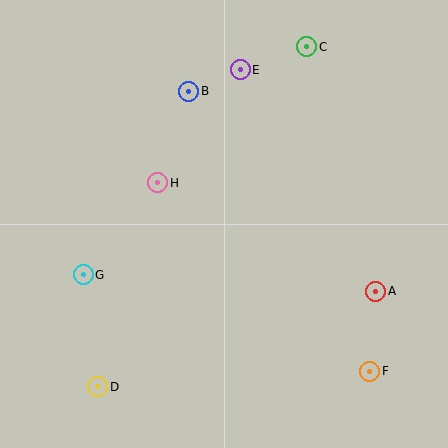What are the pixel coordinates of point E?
Point E is at (240, 70).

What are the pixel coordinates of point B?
Point B is at (189, 91).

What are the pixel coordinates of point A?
Point A is at (376, 291).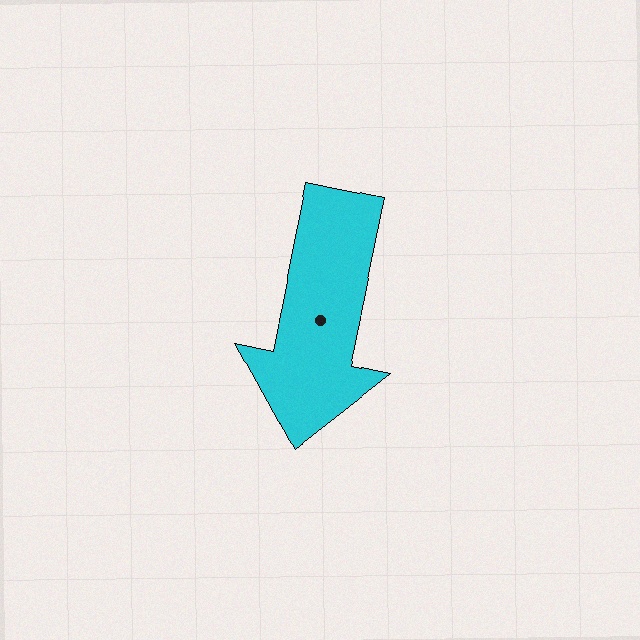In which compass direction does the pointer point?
South.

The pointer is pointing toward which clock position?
Roughly 6 o'clock.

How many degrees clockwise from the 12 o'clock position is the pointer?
Approximately 192 degrees.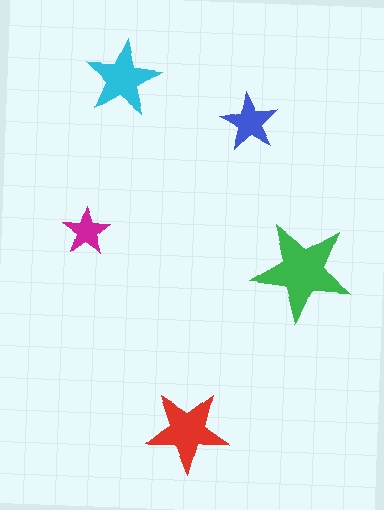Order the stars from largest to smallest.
the green one, the red one, the cyan one, the blue one, the magenta one.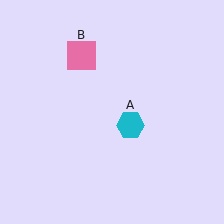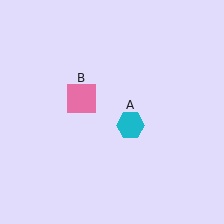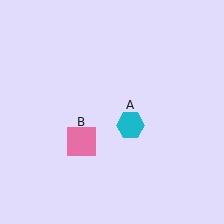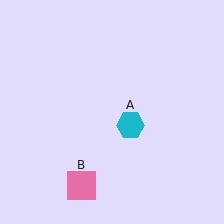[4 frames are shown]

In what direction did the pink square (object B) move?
The pink square (object B) moved down.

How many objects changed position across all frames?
1 object changed position: pink square (object B).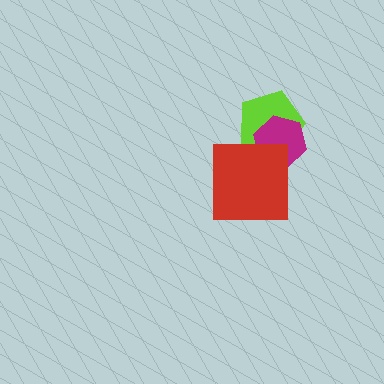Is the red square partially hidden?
No, no other shape covers it.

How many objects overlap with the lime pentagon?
2 objects overlap with the lime pentagon.